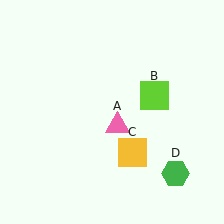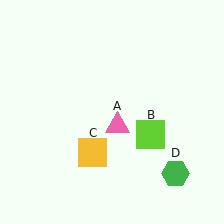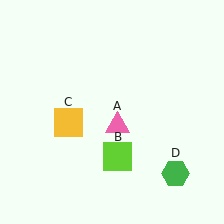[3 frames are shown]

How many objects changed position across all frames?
2 objects changed position: lime square (object B), yellow square (object C).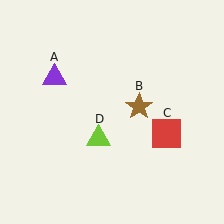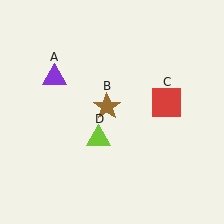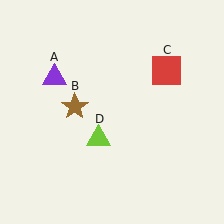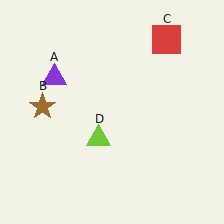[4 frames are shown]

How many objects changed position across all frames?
2 objects changed position: brown star (object B), red square (object C).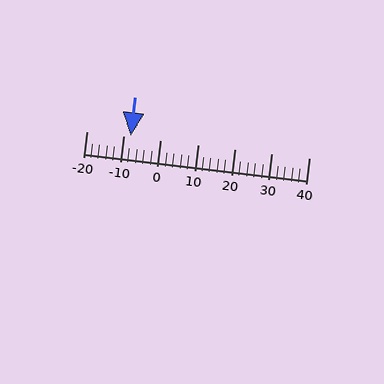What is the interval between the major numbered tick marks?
The major tick marks are spaced 10 units apart.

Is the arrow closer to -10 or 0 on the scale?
The arrow is closer to -10.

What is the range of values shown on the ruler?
The ruler shows values from -20 to 40.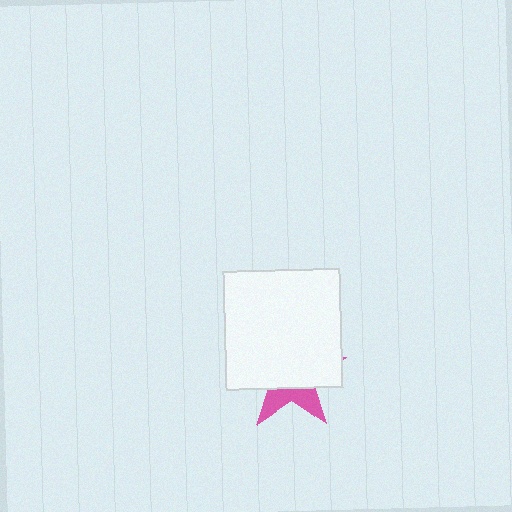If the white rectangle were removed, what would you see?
You would see the complete pink star.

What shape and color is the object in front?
The object in front is a white rectangle.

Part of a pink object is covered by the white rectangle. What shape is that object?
It is a star.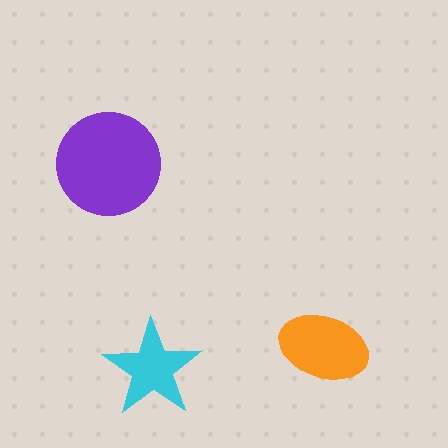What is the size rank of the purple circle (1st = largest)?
1st.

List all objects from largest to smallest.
The purple circle, the orange ellipse, the cyan star.